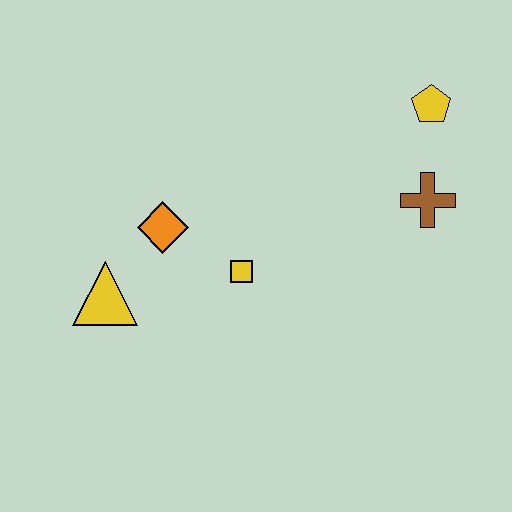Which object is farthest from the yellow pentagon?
The yellow triangle is farthest from the yellow pentagon.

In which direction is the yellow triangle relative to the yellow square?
The yellow triangle is to the left of the yellow square.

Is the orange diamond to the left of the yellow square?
Yes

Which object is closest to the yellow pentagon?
The brown cross is closest to the yellow pentagon.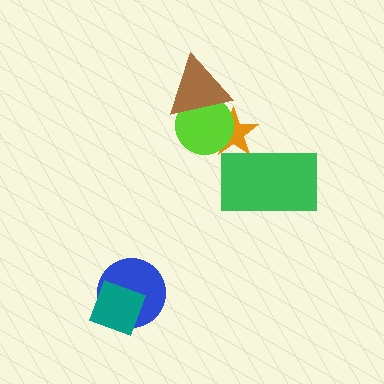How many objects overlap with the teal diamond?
1 object overlaps with the teal diamond.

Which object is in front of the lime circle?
The brown triangle is in front of the lime circle.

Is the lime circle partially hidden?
Yes, it is partially covered by another shape.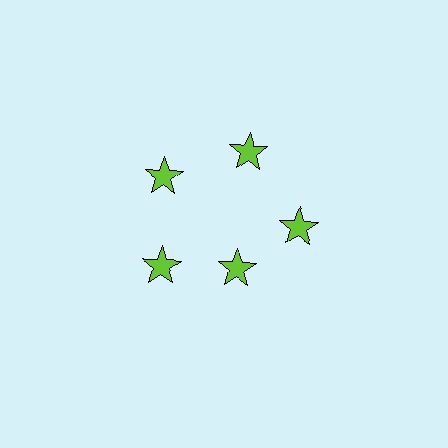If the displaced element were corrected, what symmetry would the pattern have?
It would have 5-fold rotational symmetry — the pattern would map onto itself every 72 degrees.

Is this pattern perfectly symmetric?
No. The 5 lime stars are arranged in a ring, but one element near the 5 o'clock position is pulled inward toward the center, breaking the 5-fold rotational symmetry.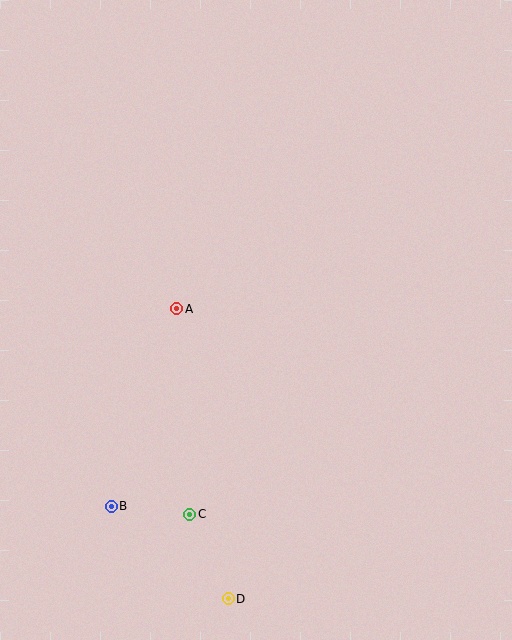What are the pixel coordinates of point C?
Point C is at (190, 514).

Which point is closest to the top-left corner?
Point A is closest to the top-left corner.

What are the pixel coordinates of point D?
Point D is at (228, 599).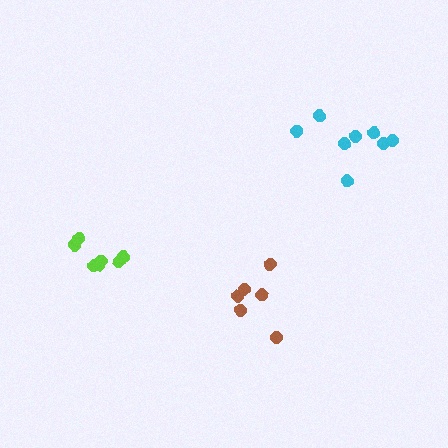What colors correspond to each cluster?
The clusters are colored: brown, cyan, lime.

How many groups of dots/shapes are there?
There are 3 groups.